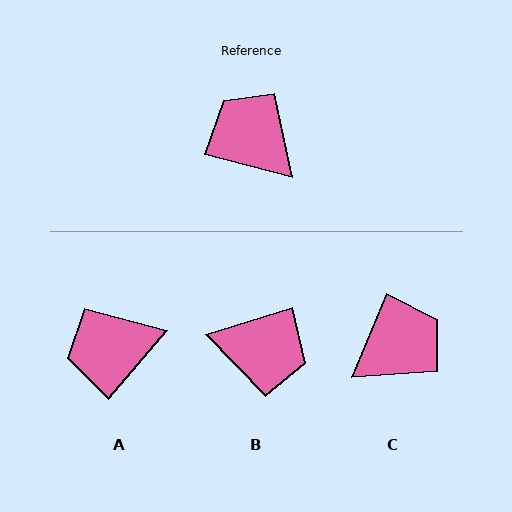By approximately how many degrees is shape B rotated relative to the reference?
Approximately 148 degrees clockwise.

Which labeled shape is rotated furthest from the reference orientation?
B, about 148 degrees away.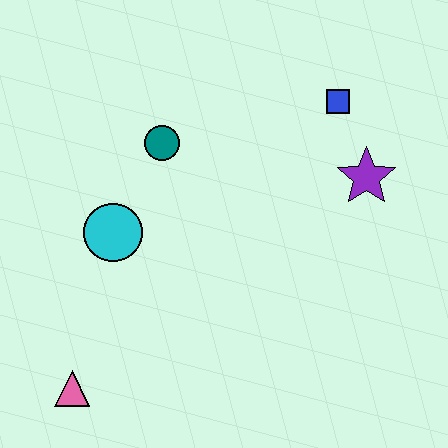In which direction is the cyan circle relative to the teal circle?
The cyan circle is below the teal circle.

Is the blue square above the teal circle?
Yes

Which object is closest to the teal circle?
The cyan circle is closest to the teal circle.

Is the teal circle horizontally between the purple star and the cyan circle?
Yes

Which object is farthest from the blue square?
The pink triangle is farthest from the blue square.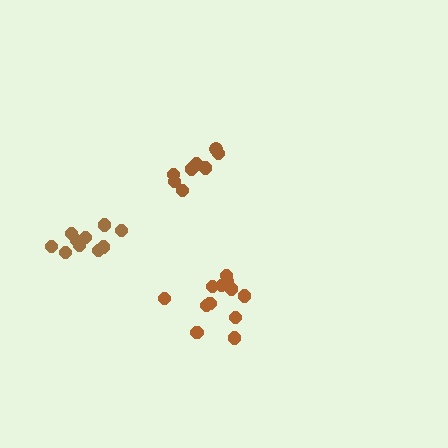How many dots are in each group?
Group 1: 10 dots, Group 2: 8 dots, Group 3: 12 dots (30 total).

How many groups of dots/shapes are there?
There are 3 groups.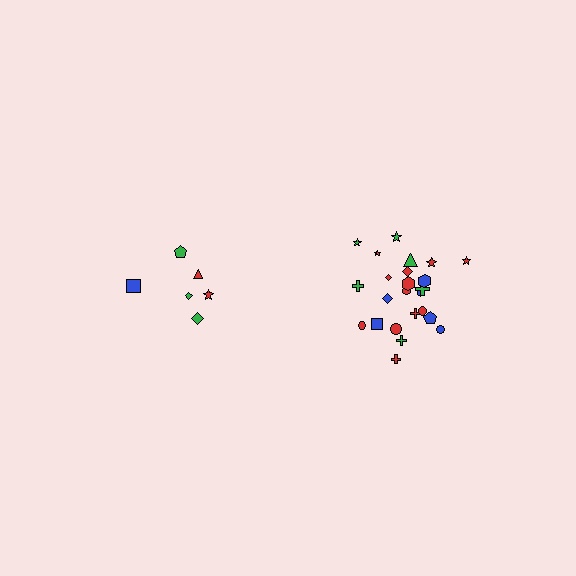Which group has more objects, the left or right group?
The right group.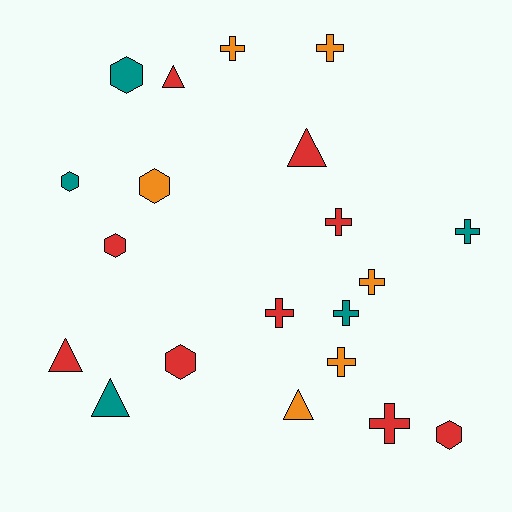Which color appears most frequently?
Red, with 9 objects.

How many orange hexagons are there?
There is 1 orange hexagon.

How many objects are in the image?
There are 20 objects.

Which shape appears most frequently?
Cross, with 9 objects.